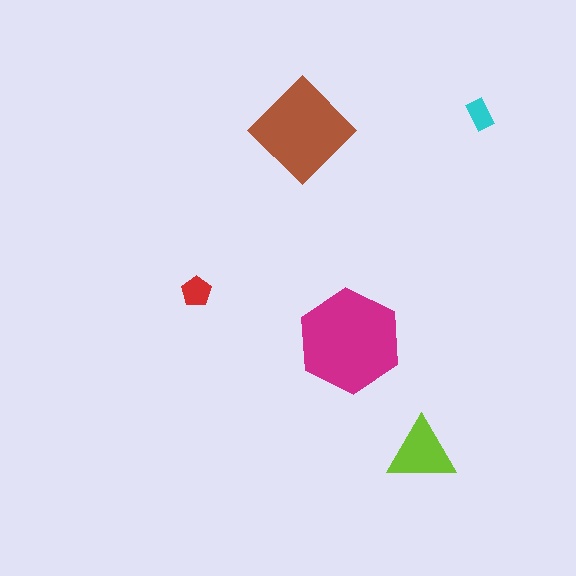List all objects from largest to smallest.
The magenta hexagon, the brown diamond, the lime triangle, the red pentagon, the cyan rectangle.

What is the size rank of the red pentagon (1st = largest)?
4th.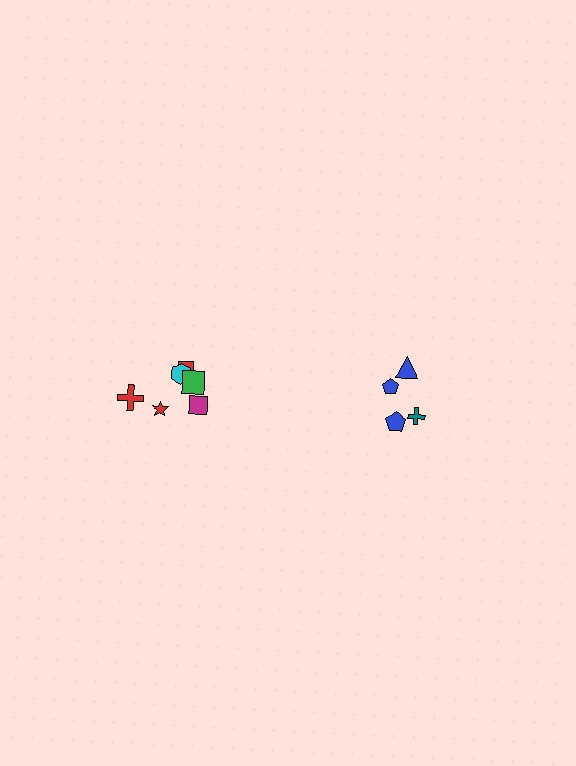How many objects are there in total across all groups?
There are 10 objects.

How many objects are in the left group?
There are 6 objects.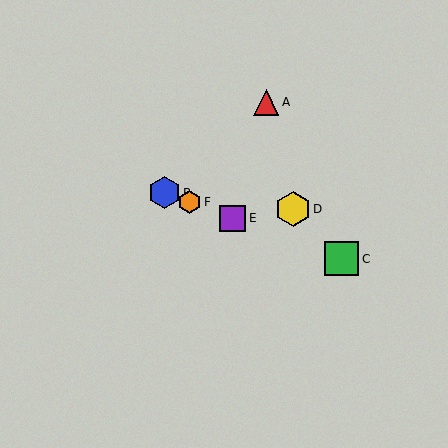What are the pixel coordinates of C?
Object C is at (342, 259).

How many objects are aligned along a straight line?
4 objects (B, C, E, F) are aligned along a straight line.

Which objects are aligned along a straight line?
Objects B, C, E, F are aligned along a straight line.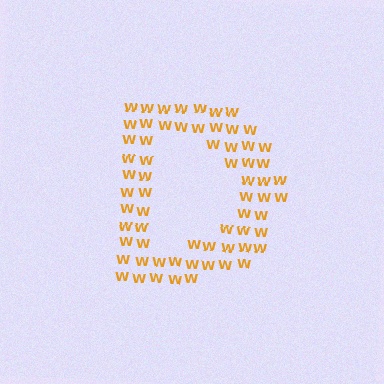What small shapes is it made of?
It is made of small letter W's.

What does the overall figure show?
The overall figure shows the letter D.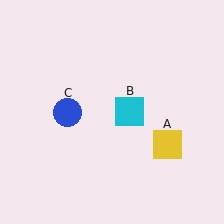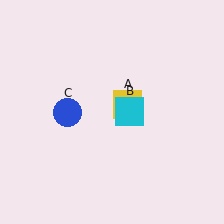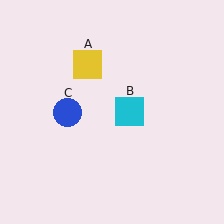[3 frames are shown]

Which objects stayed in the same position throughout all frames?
Cyan square (object B) and blue circle (object C) remained stationary.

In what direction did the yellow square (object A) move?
The yellow square (object A) moved up and to the left.